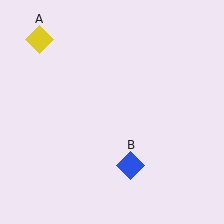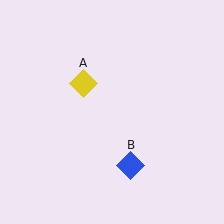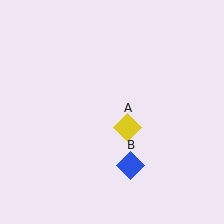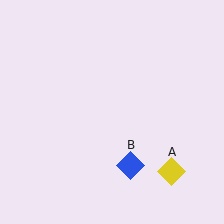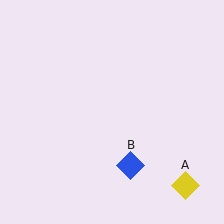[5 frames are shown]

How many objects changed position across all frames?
1 object changed position: yellow diamond (object A).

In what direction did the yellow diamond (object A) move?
The yellow diamond (object A) moved down and to the right.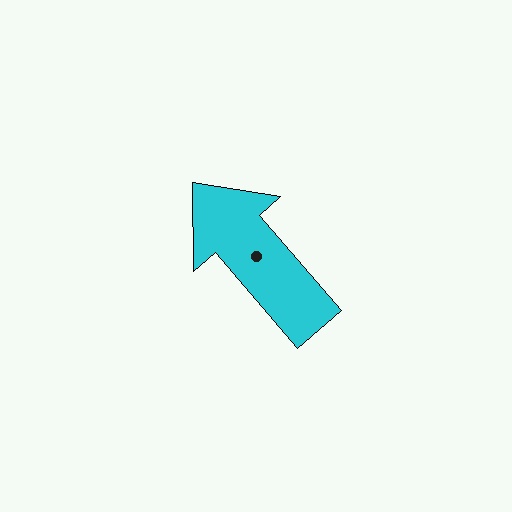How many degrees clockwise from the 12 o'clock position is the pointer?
Approximately 319 degrees.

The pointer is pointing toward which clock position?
Roughly 11 o'clock.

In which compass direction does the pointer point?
Northwest.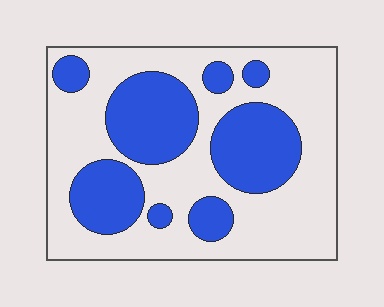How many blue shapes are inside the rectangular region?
8.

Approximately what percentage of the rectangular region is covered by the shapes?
Approximately 35%.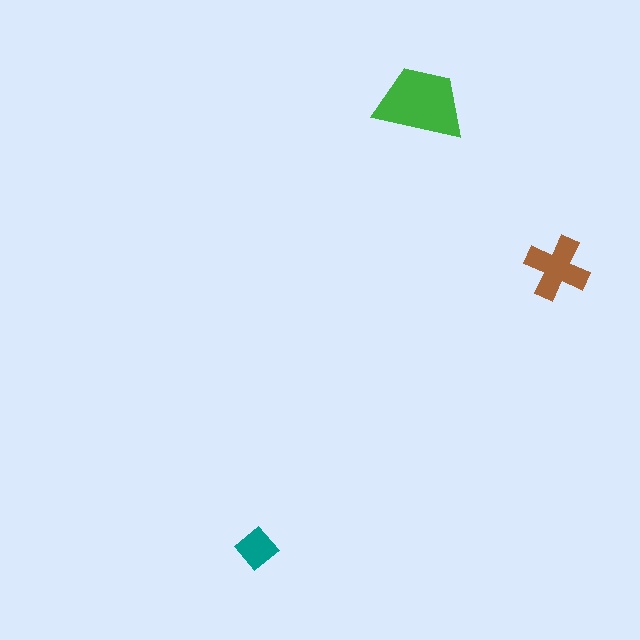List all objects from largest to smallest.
The green trapezoid, the brown cross, the teal diamond.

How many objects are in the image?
There are 3 objects in the image.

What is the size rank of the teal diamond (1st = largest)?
3rd.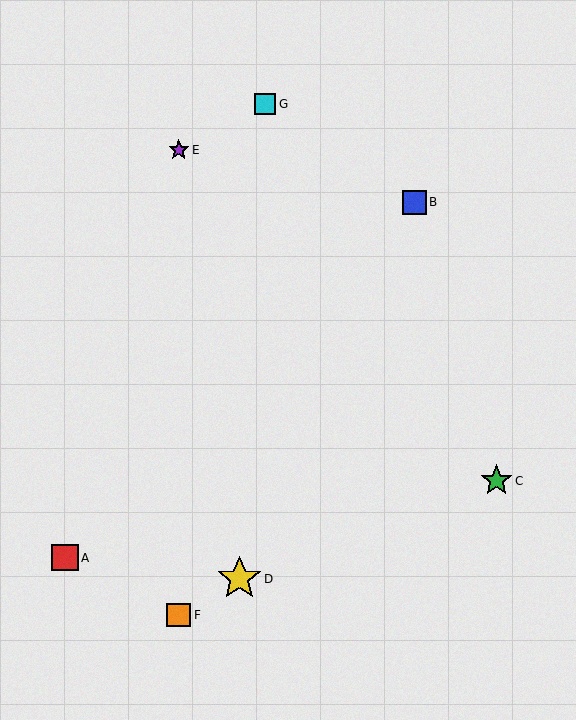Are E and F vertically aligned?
Yes, both are at x≈179.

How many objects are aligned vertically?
2 objects (E, F) are aligned vertically.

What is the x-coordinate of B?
Object B is at x≈414.